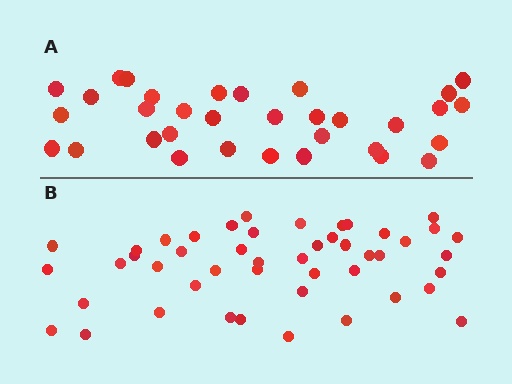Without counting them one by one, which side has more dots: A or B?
Region B (the bottom region) has more dots.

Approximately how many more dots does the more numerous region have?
Region B has approximately 15 more dots than region A.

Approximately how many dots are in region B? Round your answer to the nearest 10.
About 50 dots. (The exact count is 47, which rounds to 50.)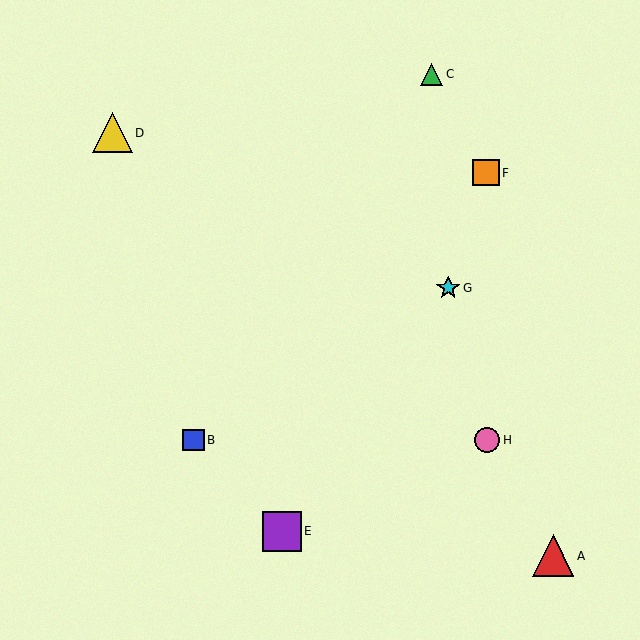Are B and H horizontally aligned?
Yes, both are at y≈440.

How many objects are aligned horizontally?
2 objects (B, H) are aligned horizontally.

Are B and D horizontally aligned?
No, B is at y≈440 and D is at y≈133.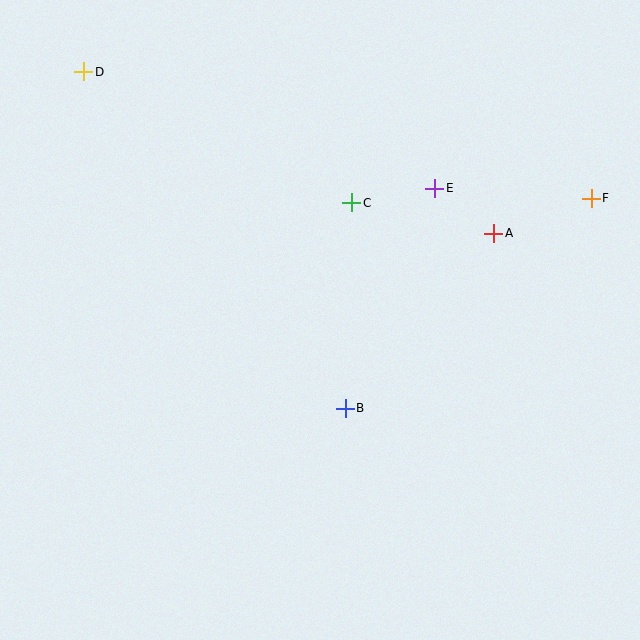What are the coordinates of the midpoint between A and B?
The midpoint between A and B is at (420, 321).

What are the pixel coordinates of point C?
Point C is at (352, 203).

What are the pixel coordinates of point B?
Point B is at (345, 408).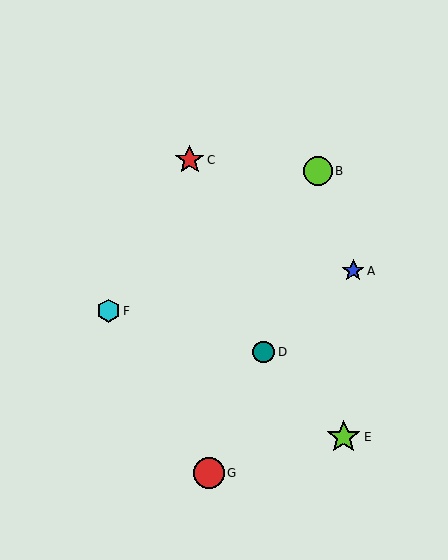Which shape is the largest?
The lime star (labeled E) is the largest.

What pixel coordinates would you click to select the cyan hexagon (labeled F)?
Click at (108, 311) to select the cyan hexagon F.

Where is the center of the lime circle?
The center of the lime circle is at (318, 171).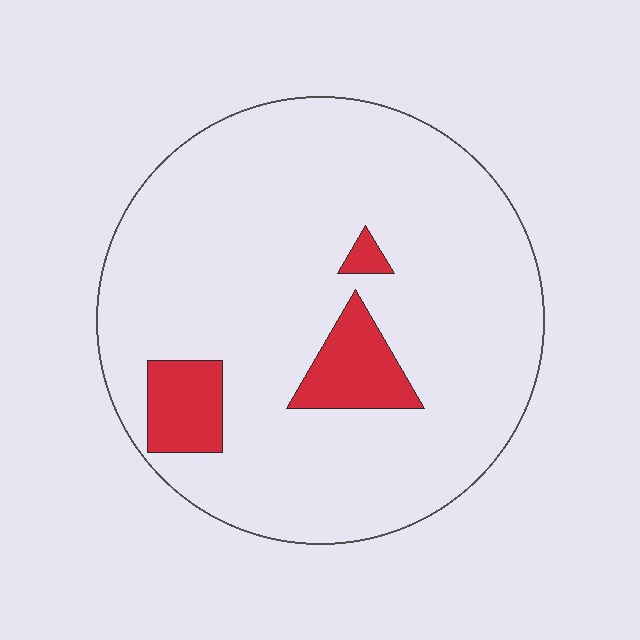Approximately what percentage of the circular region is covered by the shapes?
Approximately 10%.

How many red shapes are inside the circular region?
3.